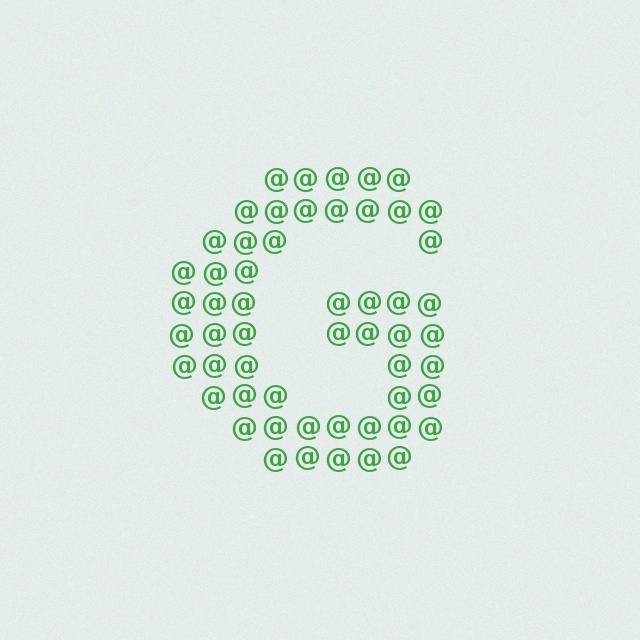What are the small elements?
The small elements are at signs.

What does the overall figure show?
The overall figure shows the letter G.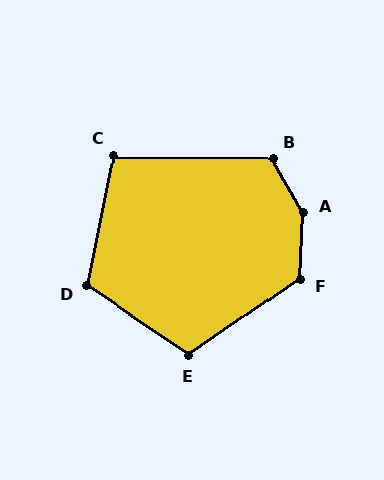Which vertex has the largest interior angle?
A, at approximately 147 degrees.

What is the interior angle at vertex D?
Approximately 112 degrees (obtuse).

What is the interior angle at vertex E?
Approximately 112 degrees (obtuse).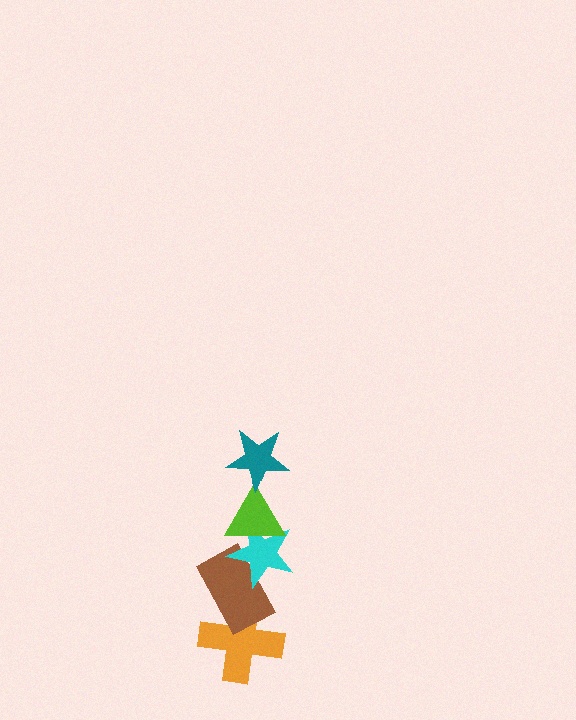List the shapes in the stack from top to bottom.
From top to bottom: the teal star, the lime triangle, the cyan star, the brown rectangle, the orange cross.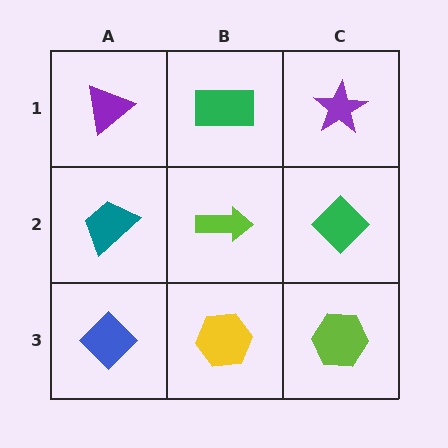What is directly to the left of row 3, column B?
A blue diamond.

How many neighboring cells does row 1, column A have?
2.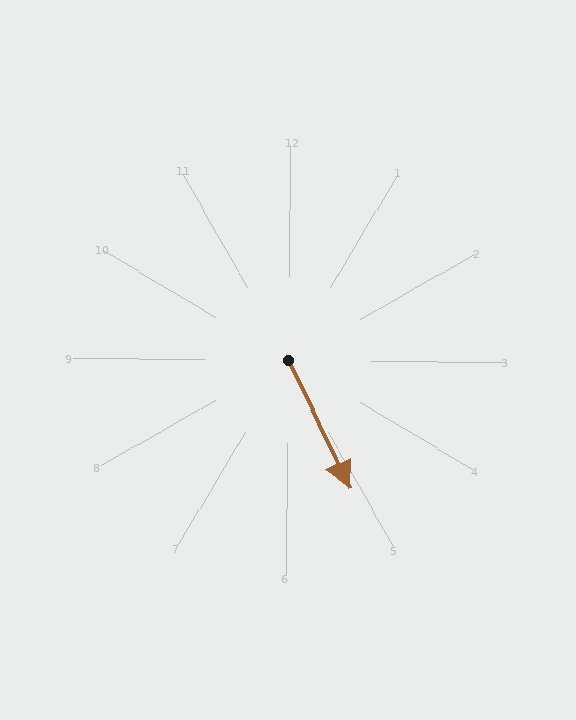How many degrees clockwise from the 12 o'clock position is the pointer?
Approximately 154 degrees.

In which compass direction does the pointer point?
Southeast.